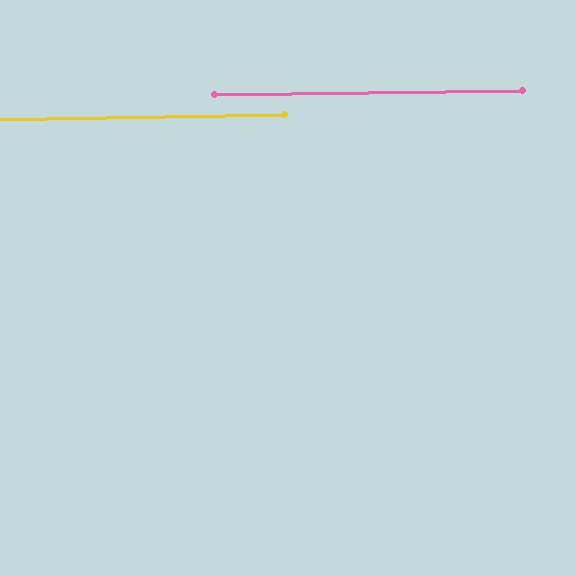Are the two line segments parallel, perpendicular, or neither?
Parallel — their directions differ by only 0.2°.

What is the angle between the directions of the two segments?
Approximately 0 degrees.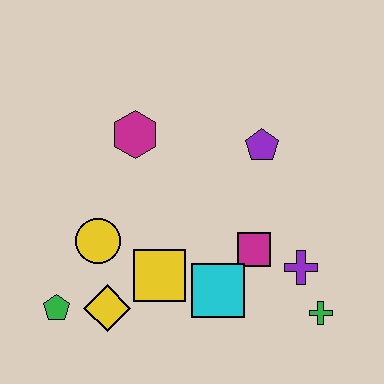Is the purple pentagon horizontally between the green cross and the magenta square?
Yes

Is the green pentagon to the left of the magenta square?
Yes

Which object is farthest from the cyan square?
The magenta hexagon is farthest from the cyan square.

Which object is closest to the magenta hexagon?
The yellow circle is closest to the magenta hexagon.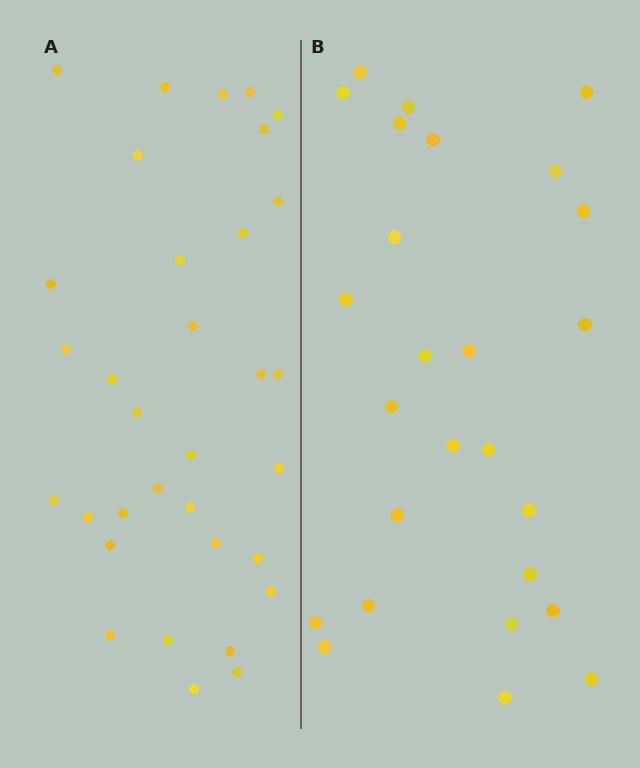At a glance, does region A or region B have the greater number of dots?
Region A (the left region) has more dots.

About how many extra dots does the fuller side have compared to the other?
Region A has roughly 8 or so more dots than region B.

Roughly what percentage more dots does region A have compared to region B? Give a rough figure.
About 25% more.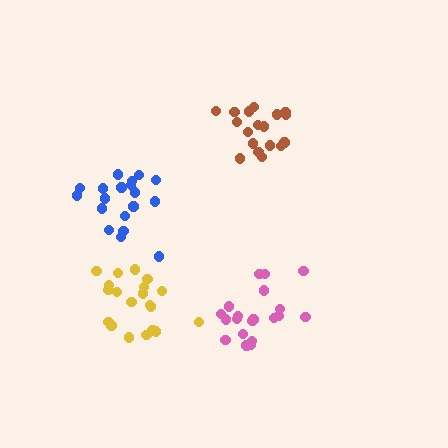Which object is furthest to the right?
The pink cluster is rightmost.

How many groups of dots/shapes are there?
There are 4 groups.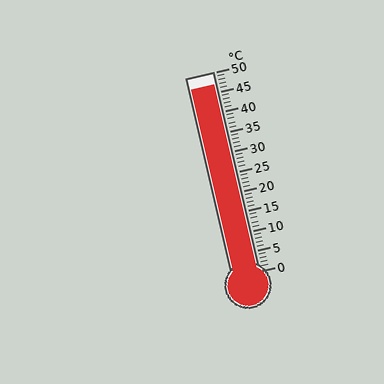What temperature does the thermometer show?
The thermometer shows approximately 47°C.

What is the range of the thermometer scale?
The thermometer scale ranges from 0°C to 50°C.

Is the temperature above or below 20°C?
The temperature is above 20°C.